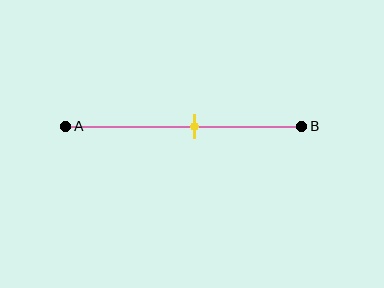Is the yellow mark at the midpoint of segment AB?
No, the mark is at about 55% from A, not at the 50% midpoint.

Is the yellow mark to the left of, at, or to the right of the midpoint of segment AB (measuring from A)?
The yellow mark is to the right of the midpoint of segment AB.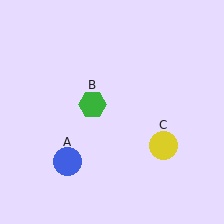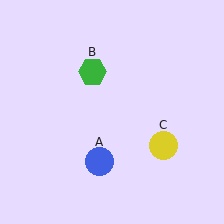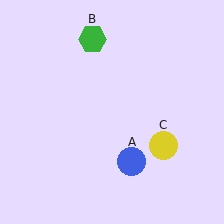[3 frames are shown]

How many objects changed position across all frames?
2 objects changed position: blue circle (object A), green hexagon (object B).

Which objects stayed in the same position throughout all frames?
Yellow circle (object C) remained stationary.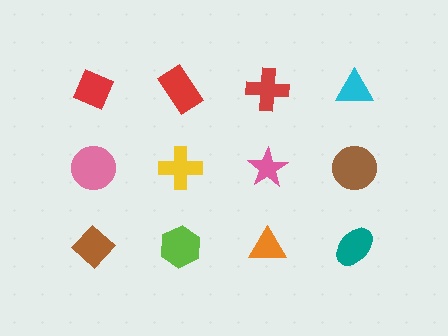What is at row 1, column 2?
A red rectangle.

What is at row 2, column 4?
A brown circle.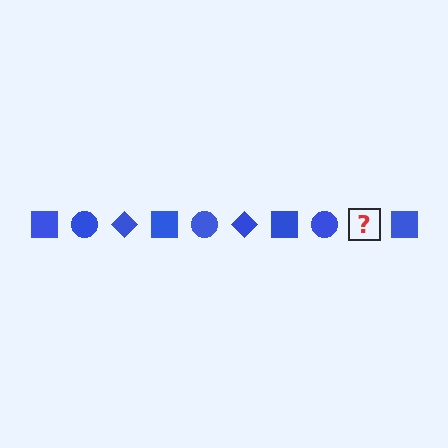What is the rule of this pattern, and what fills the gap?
The rule is that the pattern cycles through square, circle, diamond shapes in blue. The gap should be filled with a blue diamond.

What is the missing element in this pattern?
The missing element is a blue diamond.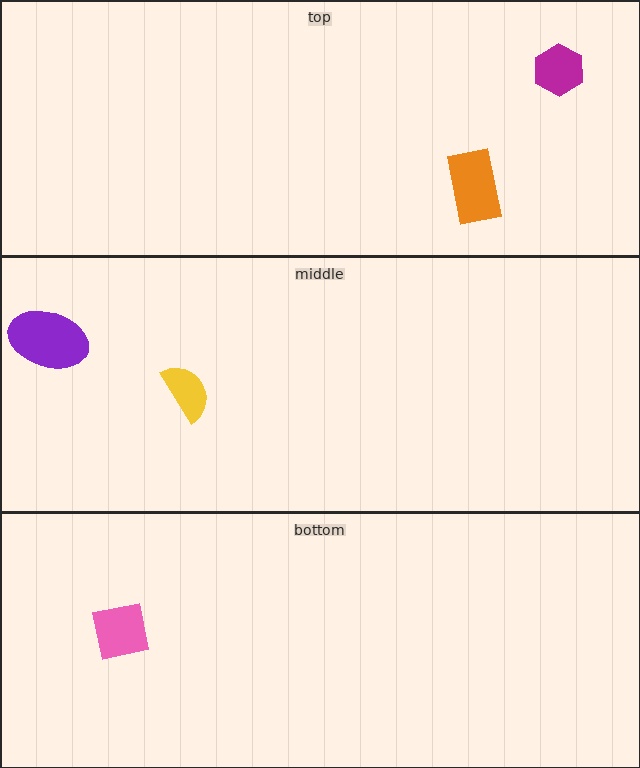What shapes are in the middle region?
The yellow semicircle, the purple ellipse.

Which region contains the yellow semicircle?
The middle region.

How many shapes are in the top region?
2.